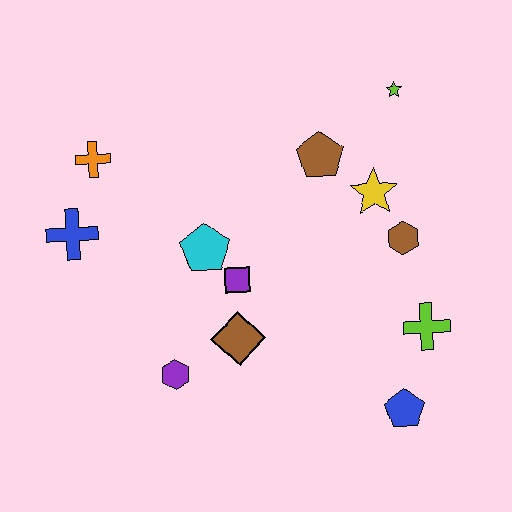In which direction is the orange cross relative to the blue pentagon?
The orange cross is to the left of the blue pentagon.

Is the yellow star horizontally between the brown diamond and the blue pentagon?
Yes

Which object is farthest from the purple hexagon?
The lime star is farthest from the purple hexagon.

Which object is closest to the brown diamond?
The purple square is closest to the brown diamond.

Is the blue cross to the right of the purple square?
No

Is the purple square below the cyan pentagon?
Yes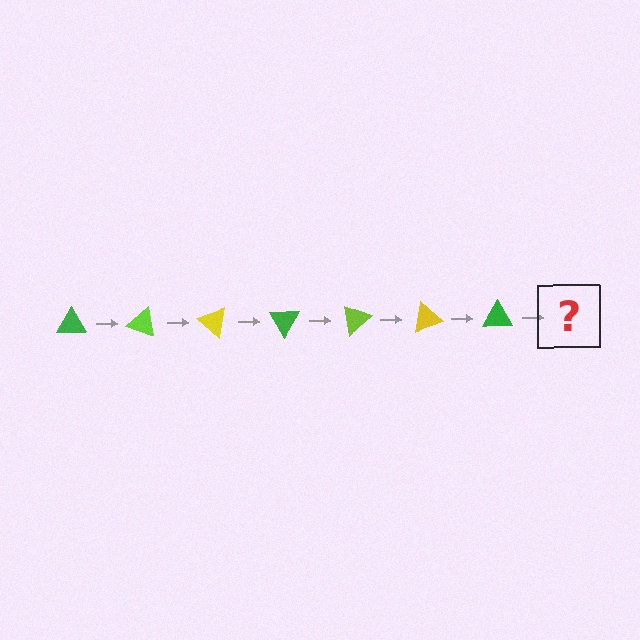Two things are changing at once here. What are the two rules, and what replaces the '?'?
The two rules are that it rotates 20 degrees each step and the color cycles through green, lime, and yellow. The '?' should be a lime triangle, rotated 140 degrees from the start.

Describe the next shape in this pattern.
It should be a lime triangle, rotated 140 degrees from the start.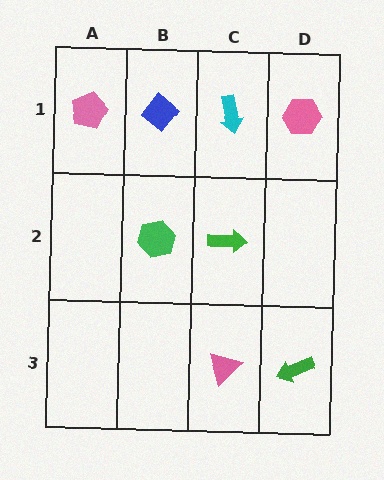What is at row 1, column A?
A pink pentagon.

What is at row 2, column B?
A green hexagon.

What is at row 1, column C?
A cyan arrow.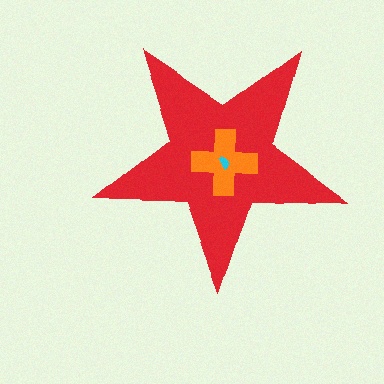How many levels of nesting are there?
3.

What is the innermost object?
The cyan semicircle.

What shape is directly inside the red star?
The orange cross.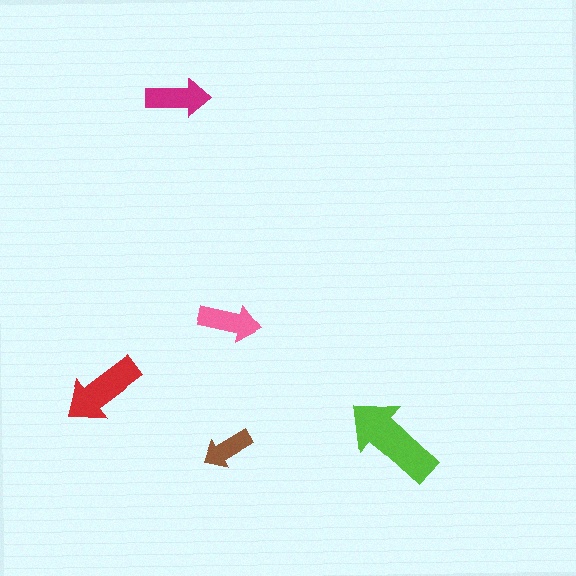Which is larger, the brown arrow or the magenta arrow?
The magenta one.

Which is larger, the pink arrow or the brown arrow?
The pink one.